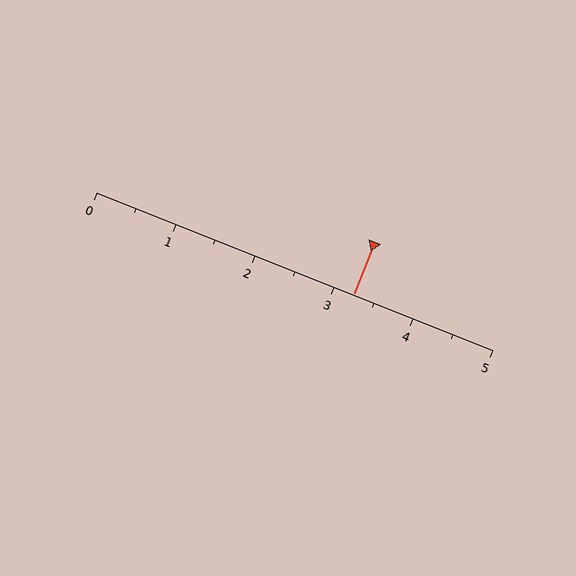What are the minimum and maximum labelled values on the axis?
The axis runs from 0 to 5.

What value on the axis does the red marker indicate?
The marker indicates approximately 3.2.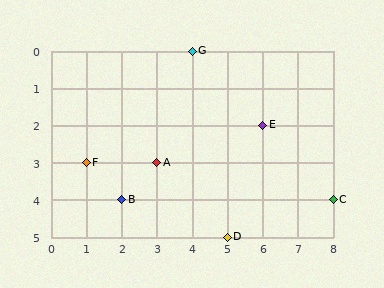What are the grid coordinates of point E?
Point E is at grid coordinates (6, 2).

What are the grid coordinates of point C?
Point C is at grid coordinates (8, 4).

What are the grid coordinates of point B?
Point B is at grid coordinates (2, 4).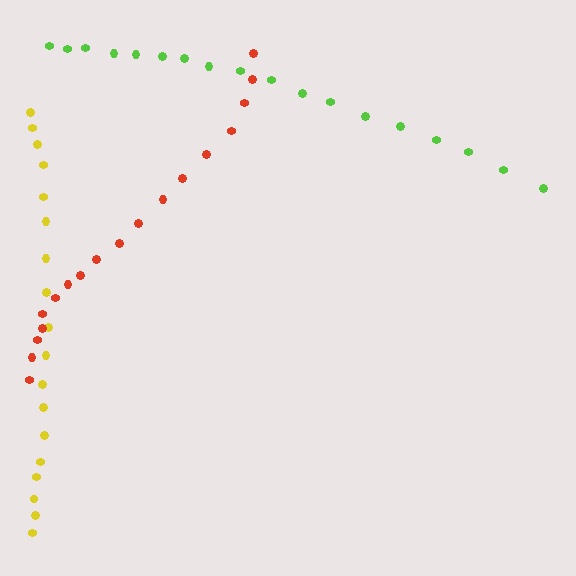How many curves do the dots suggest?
There are 3 distinct paths.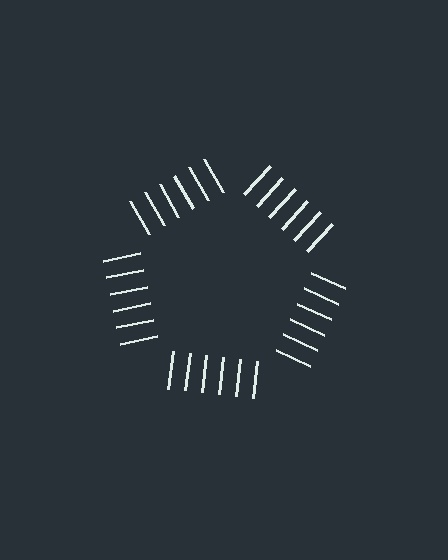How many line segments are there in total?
30 — 6 along each of the 5 edges.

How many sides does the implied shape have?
5 sides — the line-ends trace a pentagon.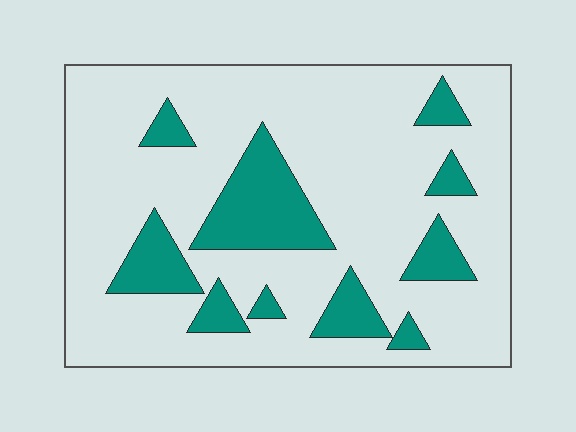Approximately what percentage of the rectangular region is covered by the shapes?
Approximately 20%.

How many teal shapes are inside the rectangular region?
10.